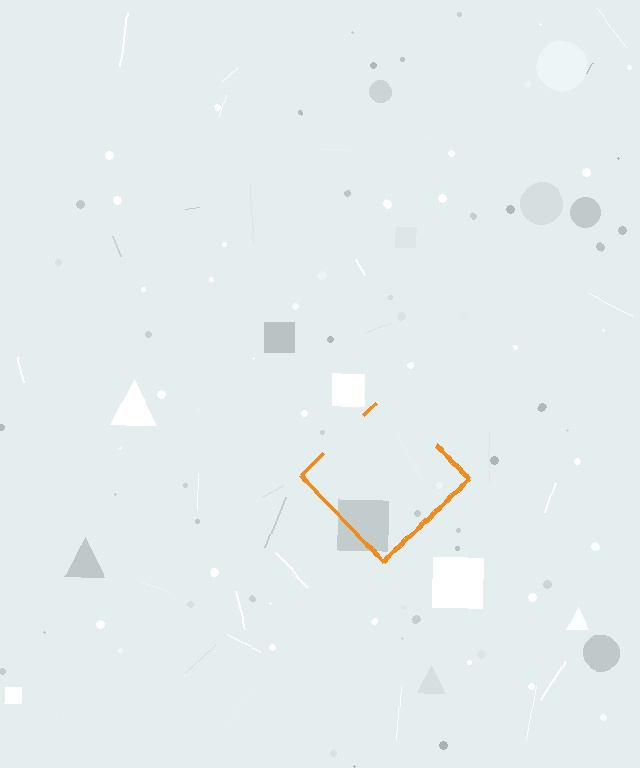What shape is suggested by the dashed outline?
The dashed outline suggests a diamond.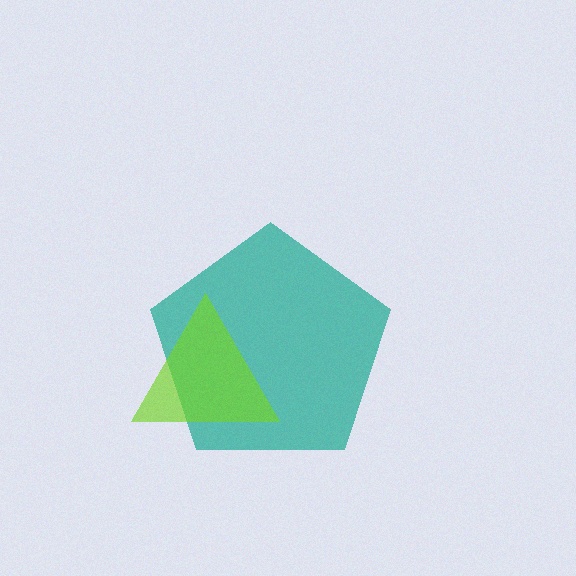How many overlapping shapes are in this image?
There are 2 overlapping shapes in the image.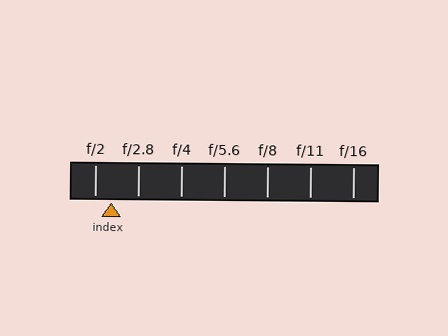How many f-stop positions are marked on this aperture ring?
There are 7 f-stop positions marked.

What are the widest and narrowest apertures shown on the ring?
The widest aperture shown is f/2 and the narrowest is f/16.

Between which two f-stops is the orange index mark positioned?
The index mark is between f/2 and f/2.8.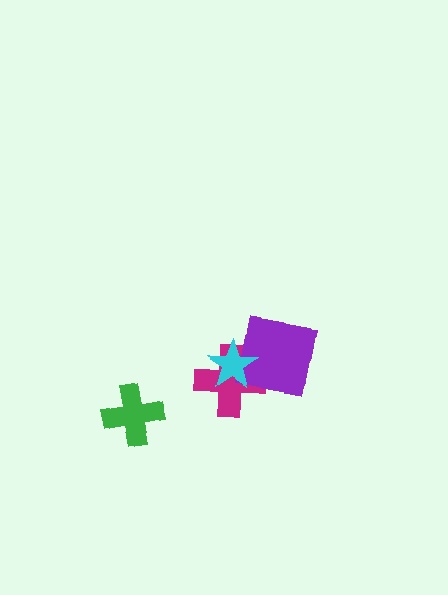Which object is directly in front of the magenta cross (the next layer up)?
The purple square is directly in front of the magenta cross.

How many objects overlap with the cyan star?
2 objects overlap with the cyan star.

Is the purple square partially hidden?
Yes, it is partially covered by another shape.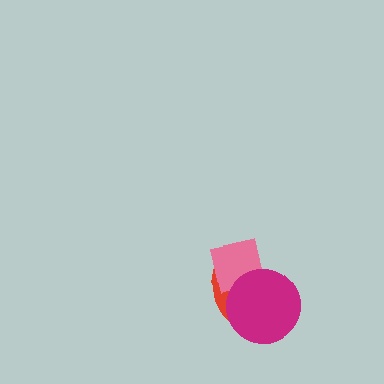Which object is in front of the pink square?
The magenta circle is in front of the pink square.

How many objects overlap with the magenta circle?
2 objects overlap with the magenta circle.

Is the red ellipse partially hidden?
Yes, it is partially covered by another shape.